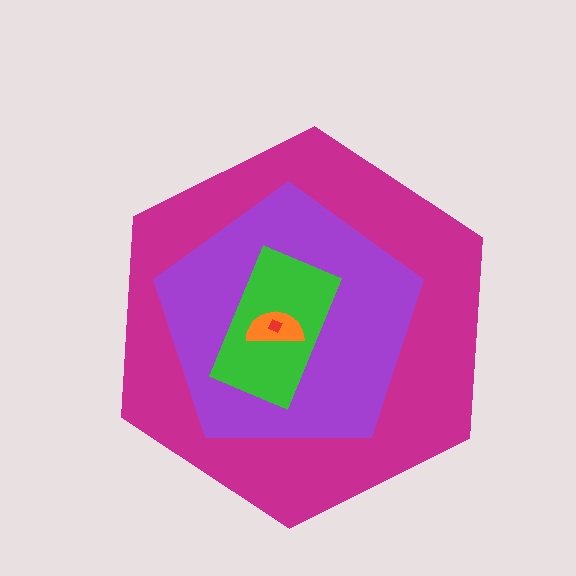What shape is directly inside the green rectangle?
The orange semicircle.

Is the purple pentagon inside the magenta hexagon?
Yes.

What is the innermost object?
The red diamond.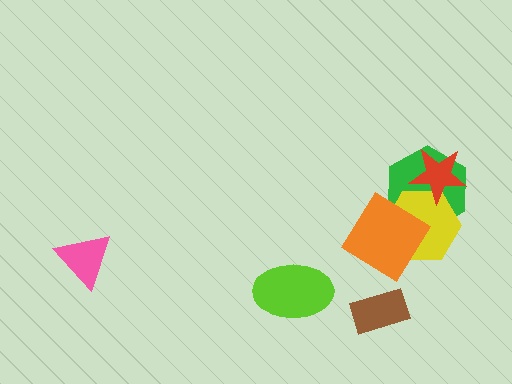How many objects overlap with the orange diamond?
2 objects overlap with the orange diamond.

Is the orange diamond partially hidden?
No, no other shape covers it.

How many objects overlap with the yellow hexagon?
3 objects overlap with the yellow hexagon.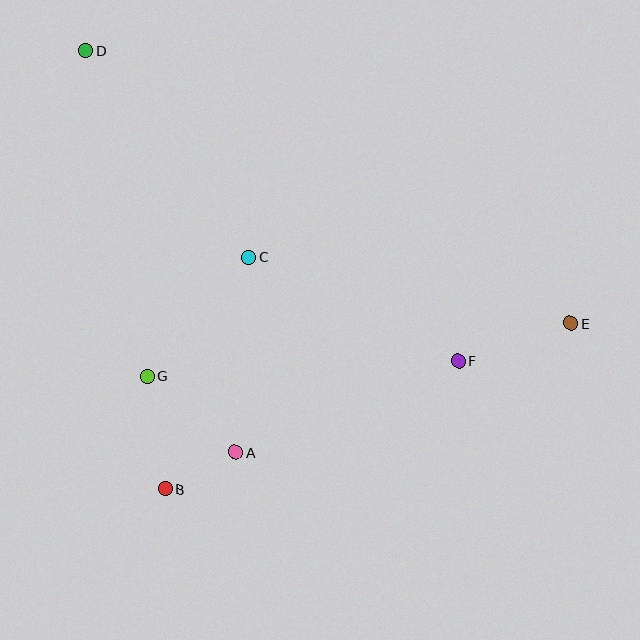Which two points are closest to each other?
Points A and B are closest to each other.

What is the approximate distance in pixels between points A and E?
The distance between A and E is approximately 359 pixels.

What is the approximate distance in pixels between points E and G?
The distance between E and G is approximately 427 pixels.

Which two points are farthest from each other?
Points D and E are farthest from each other.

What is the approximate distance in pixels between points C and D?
The distance between C and D is approximately 263 pixels.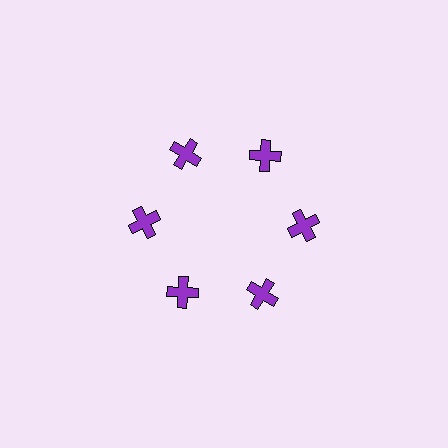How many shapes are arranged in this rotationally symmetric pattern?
There are 6 shapes, arranged in 6 groups of 1.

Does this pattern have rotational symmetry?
Yes, this pattern has 6-fold rotational symmetry. It looks the same after rotating 60 degrees around the center.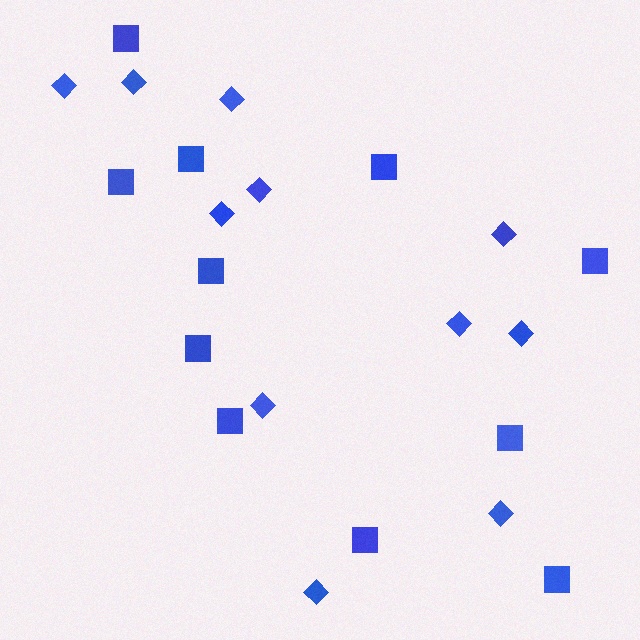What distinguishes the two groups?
There are 2 groups: one group of diamonds (11) and one group of squares (11).